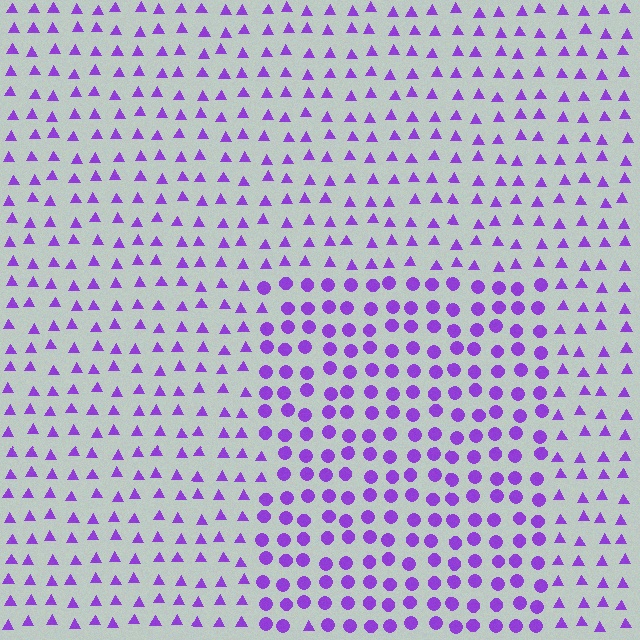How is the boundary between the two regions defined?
The boundary is defined by a change in element shape: circles inside vs. triangles outside. All elements share the same color and spacing.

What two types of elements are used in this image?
The image uses circles inside the rectangle region and triangles outside it.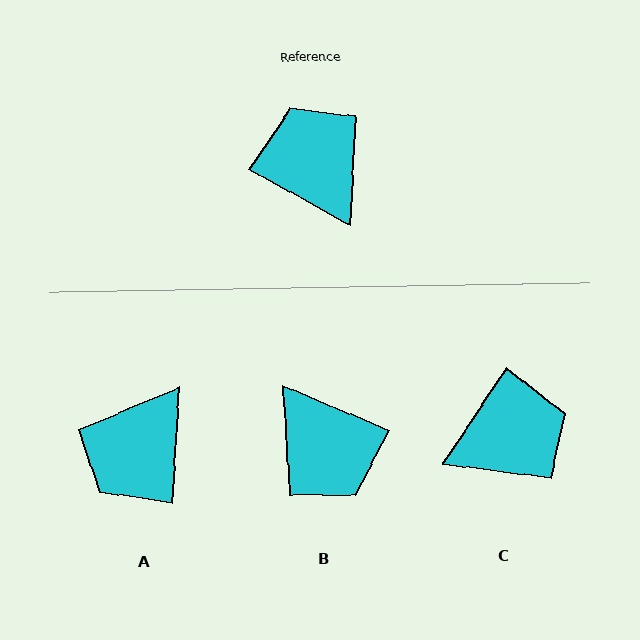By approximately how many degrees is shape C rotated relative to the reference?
Approximately 95 degrees clockwise.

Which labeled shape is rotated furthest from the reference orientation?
B, about 174 degrees away.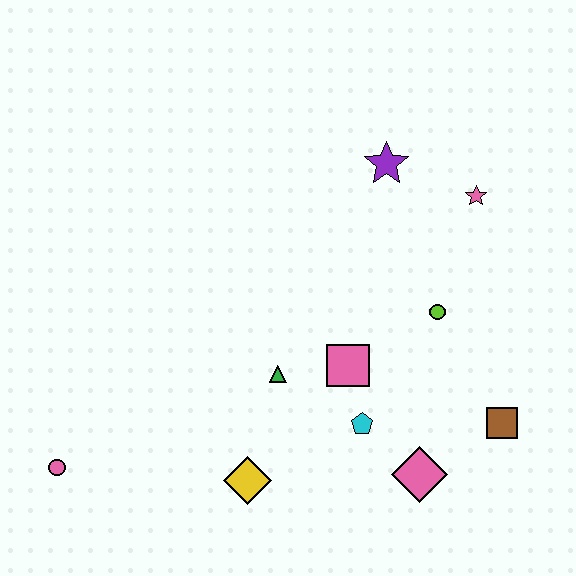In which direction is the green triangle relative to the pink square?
The green triangle is to the left of the pink square.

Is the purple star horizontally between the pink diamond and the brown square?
No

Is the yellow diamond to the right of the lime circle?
No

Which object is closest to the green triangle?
The pink square is closest to the green triangle.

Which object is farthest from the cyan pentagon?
The pink circle is farthest from the cyan pentagon.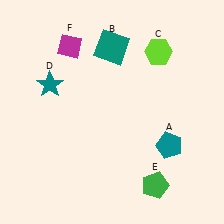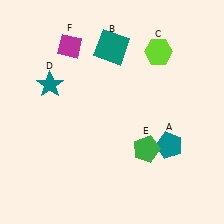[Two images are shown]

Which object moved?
The green pentagon (E) moved up.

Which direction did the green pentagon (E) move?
The green pentagon (E) moved up.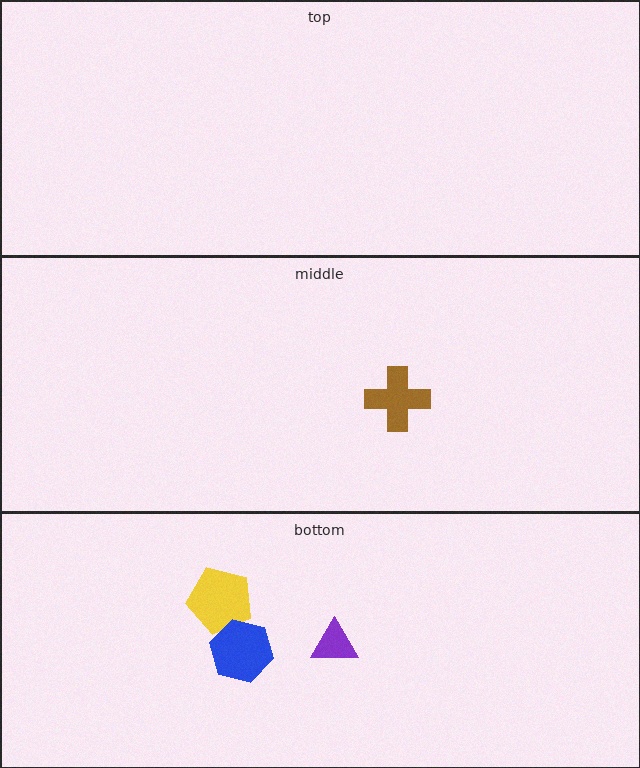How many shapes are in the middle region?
1.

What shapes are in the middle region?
The brown cross.